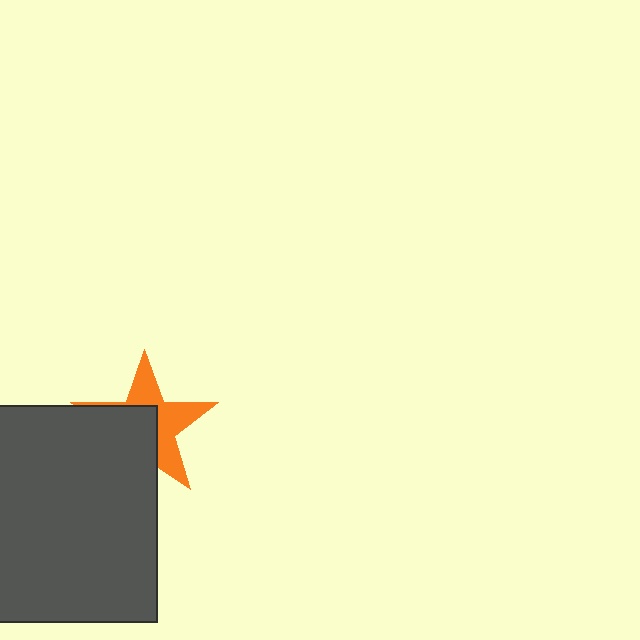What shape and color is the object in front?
The object in front is a dark gray rectangle.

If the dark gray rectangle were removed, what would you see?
You would see the complete orange star.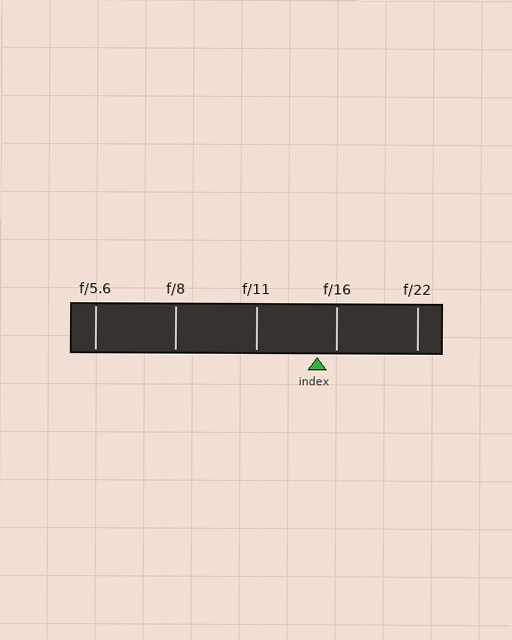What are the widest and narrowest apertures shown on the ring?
The widest aperture shown is f/5.6 and the narrowest is f/22.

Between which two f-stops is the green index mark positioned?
The index mark is between f/11 and f/16.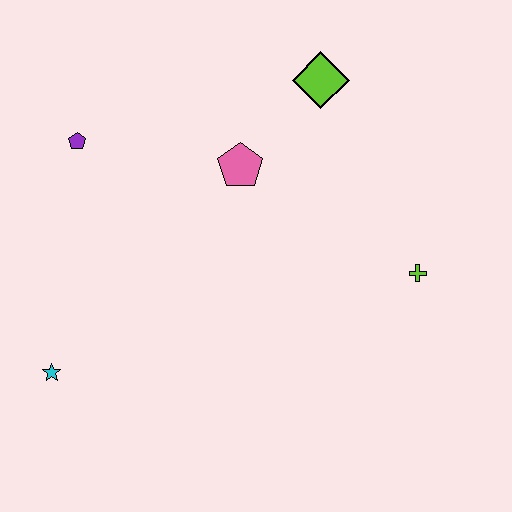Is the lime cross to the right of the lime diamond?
Yes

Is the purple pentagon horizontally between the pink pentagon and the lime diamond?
No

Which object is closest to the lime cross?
The pink pentagon is closest to the lime cross.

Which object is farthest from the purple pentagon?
The lime cross is farthest from the purple pentagon.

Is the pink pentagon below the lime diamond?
Yes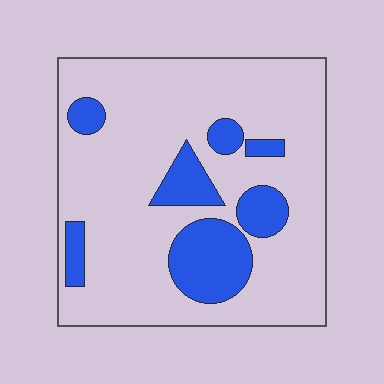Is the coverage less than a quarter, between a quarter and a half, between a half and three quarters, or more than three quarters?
Less than a quarter.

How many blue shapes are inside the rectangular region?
7.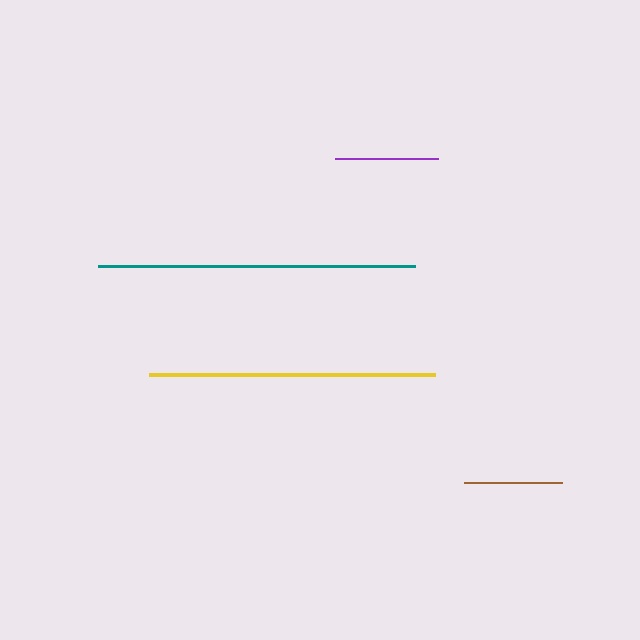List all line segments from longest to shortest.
From longest to shortest: teal, yellow, purple, brown.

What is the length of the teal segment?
The teal segment is approximately 316 pixels long.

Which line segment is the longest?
The teal line is the longest at approximately 316 pixels.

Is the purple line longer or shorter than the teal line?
The teal line is longer than the purple line.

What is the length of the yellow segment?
The yellow segment is approximately 286 pixels long.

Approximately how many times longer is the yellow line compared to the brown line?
The yellow line is approximately 2.9 times the length of the brown line.